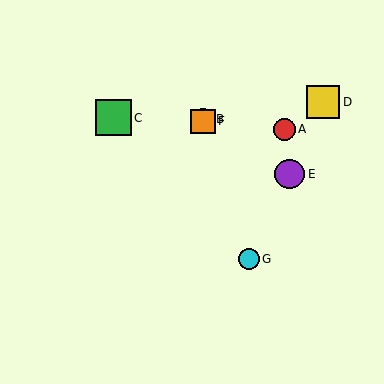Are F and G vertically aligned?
No, F is at x≈203 and G is at x≈249.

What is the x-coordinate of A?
Object A is at x≈284.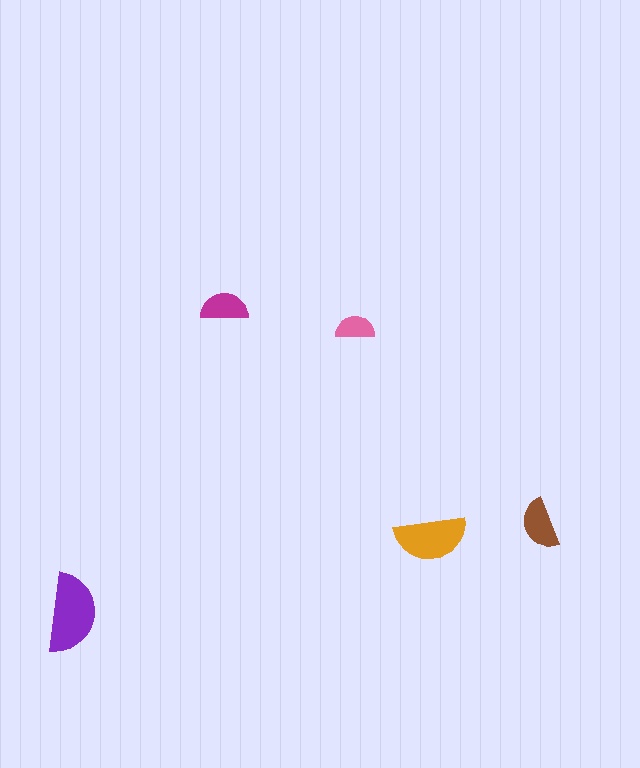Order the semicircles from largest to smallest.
the purple one, the orange one, the brown one, the magenta one, the pink one.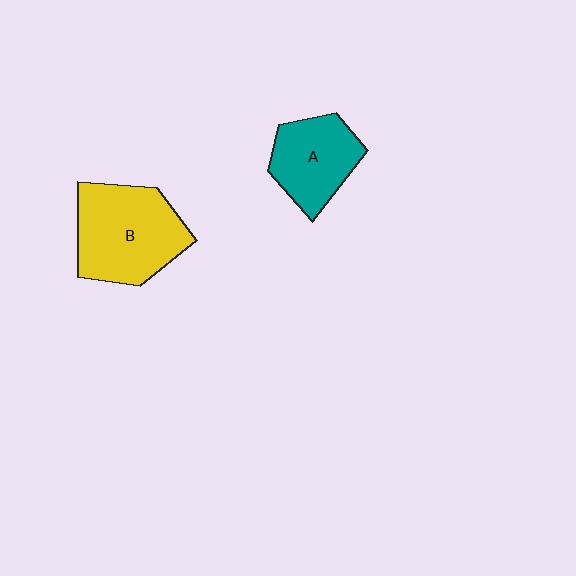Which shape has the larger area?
Shape B (yellow).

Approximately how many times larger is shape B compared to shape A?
Approximately 1.4 times.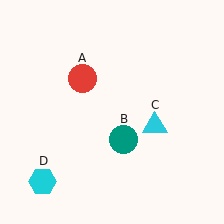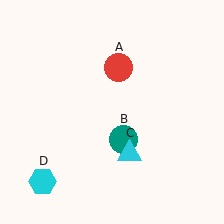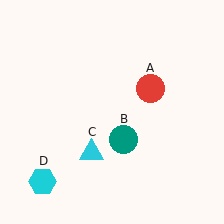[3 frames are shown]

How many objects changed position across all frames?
2 objects changed position: red circle (object A), cyan triangle (object C).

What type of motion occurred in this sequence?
The red circle (object A), cyan triangle (object C) rotated clockwise around the center of the scene.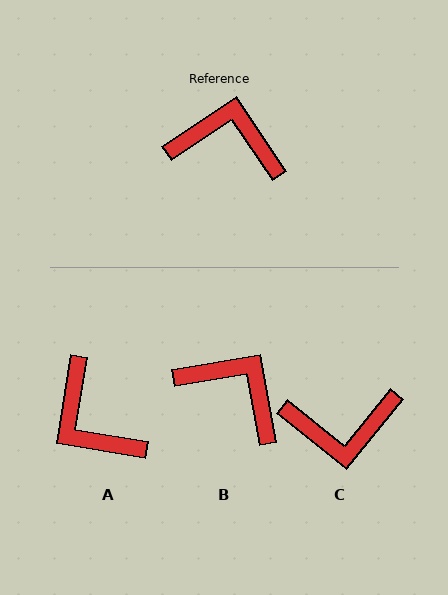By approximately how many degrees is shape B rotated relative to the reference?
Approximately 24 degrees clockwise.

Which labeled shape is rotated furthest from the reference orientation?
C, about 162 degrees away.